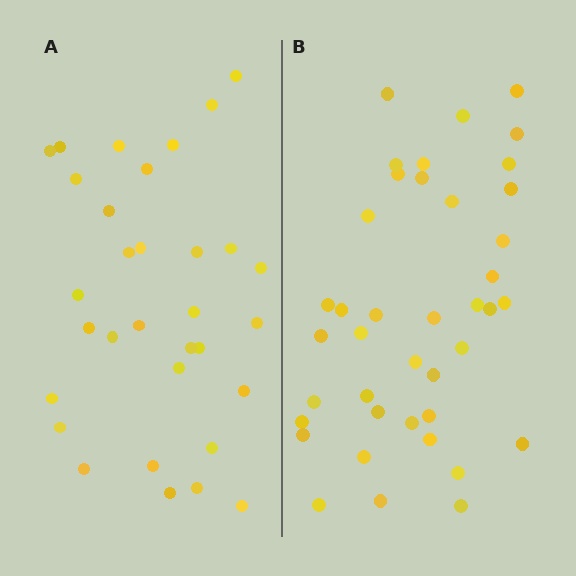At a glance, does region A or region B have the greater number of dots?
Region B (the right region) has more dots.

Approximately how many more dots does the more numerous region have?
Region B has roughly 8 or so more dots than region A.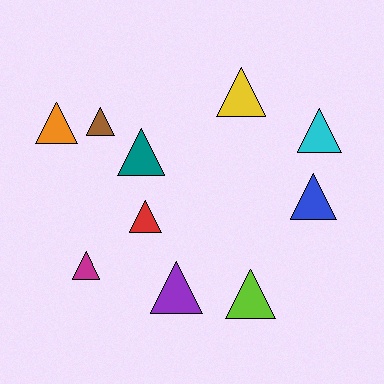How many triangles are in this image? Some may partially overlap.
There are 10 triangles.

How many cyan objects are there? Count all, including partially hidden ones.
There is 1 cyan object.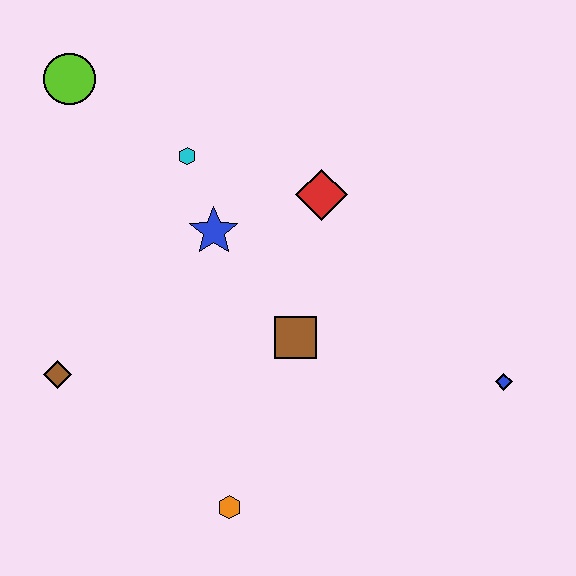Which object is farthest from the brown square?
The lime circle is farthest from the brown square.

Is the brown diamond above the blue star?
No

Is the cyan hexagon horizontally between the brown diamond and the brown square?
Yes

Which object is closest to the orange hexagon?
The brown square is closest to the orange hexagon.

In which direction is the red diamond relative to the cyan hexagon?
The red diamond is to the right of the cyan hexagon.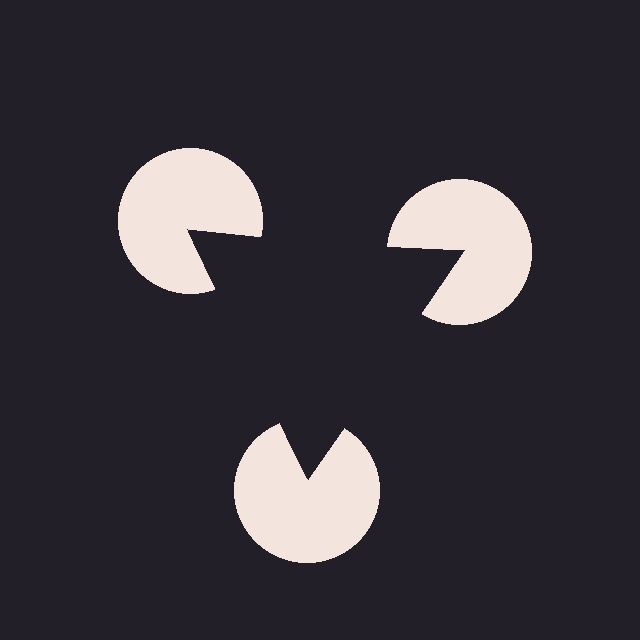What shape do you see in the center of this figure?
An illusory triangle — its edges are inferred from the aligned wedge cuts in the pac-man discs, not physically drawn.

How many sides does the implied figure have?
3 sides.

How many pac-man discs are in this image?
There are 3 — one at each vertex of the illusory triangle.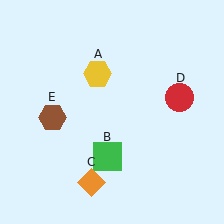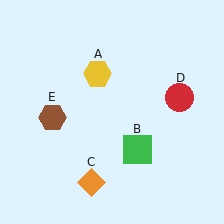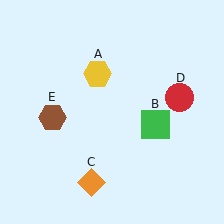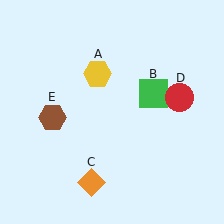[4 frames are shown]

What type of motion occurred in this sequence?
The green square (object B) rotated counterclockwise around the center of the scene.